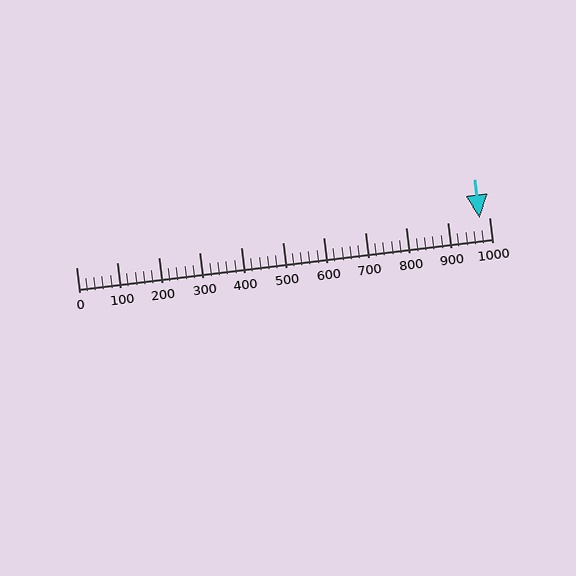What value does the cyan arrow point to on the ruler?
The cyan arrow points to approximately 978.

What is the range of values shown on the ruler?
The ruler shows values from 0 to 1000.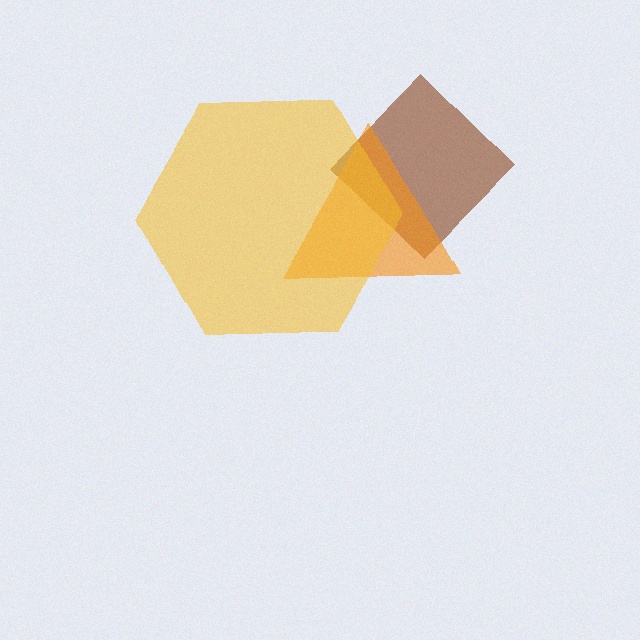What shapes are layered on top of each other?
The layered shapes are: a brown diamond, an orange triangle, a yellow hexagon.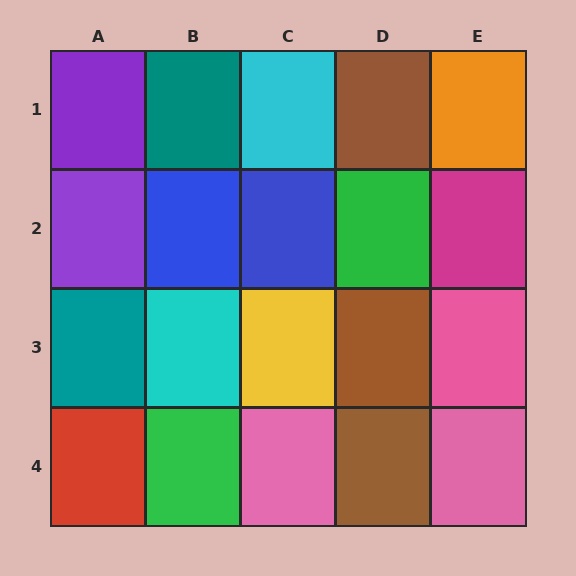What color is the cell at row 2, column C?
Blue.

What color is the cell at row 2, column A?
Purple.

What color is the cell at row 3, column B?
Cyan.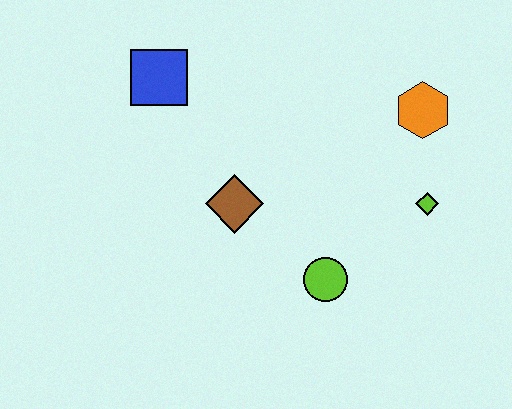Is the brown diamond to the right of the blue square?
Yes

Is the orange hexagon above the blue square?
No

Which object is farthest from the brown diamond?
The orange hexagon is farthest from the brown diamond.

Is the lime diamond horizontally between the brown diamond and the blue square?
No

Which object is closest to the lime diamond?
The orange hexagon is closest to the lime diamond.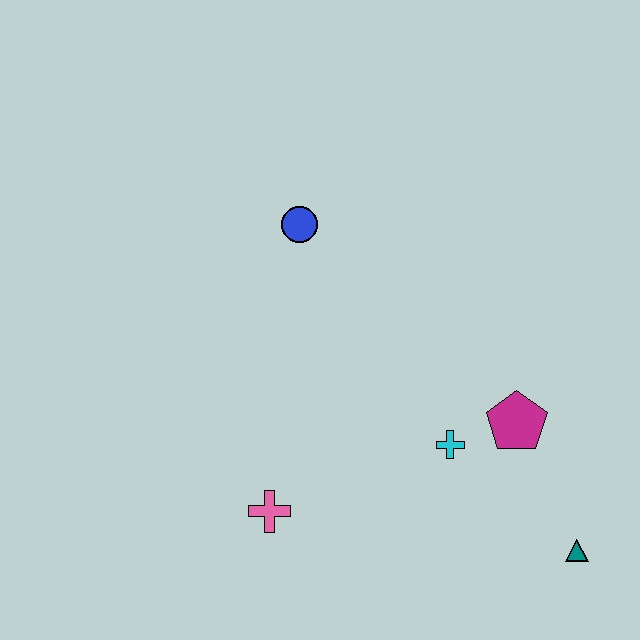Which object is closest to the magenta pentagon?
The cyan cross is closest to the magenta pentagon.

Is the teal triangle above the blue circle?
No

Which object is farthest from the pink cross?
The teal triangle is farthest from the pink cross.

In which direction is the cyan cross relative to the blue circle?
The cyan cross is below the blue circle.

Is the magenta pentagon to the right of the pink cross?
Yes